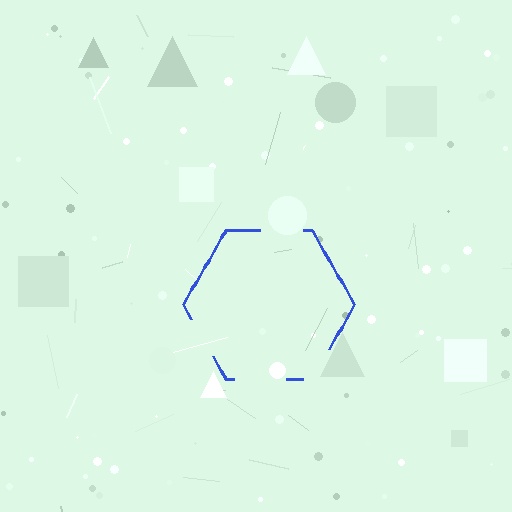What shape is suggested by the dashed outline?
The dashed outline suggests a hexagon.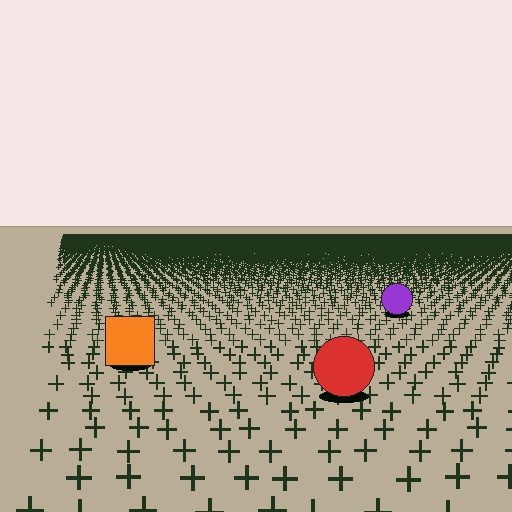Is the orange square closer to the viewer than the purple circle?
Yes. The orange square is closer — you can tell from the texture gradient: the ground texture is coarser near it.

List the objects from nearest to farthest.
From nearest to farthest: the red circle, the orange square, the purple circle.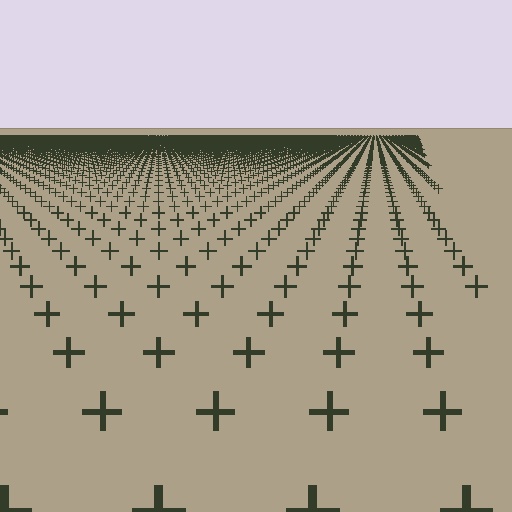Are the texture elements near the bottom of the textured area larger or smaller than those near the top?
Larger. Near the bottom, elements are closer to the viewer and appear at a bigger on-screen size.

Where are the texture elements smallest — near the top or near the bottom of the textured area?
Near the top.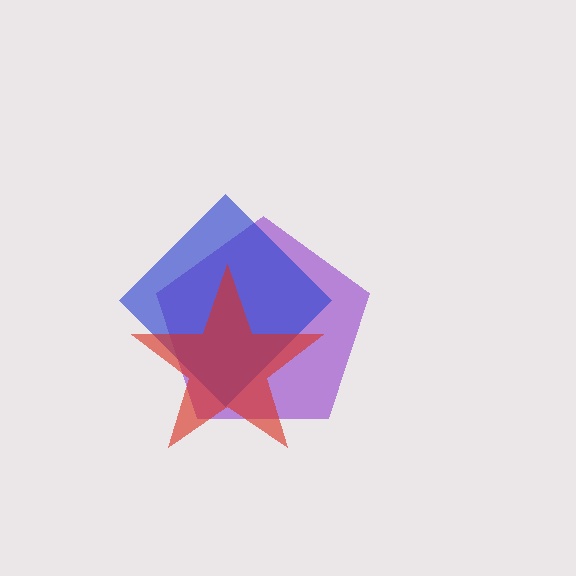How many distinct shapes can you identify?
There are 3 distinct shapes: a purple pentagon, a blue diamond, a red star.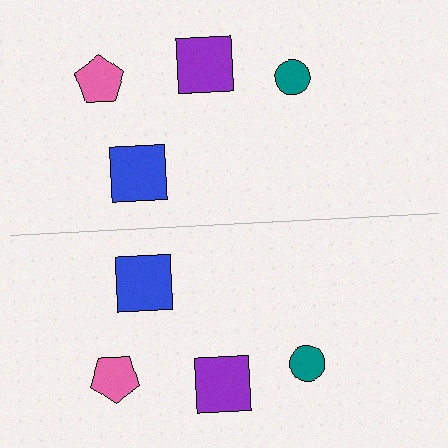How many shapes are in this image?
There are 8 shapes in this image.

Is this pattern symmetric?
Yes, this pattern has bilateral (reflection) symmetry.